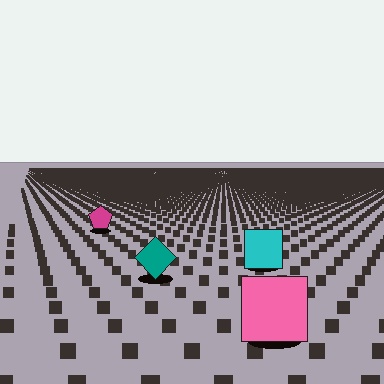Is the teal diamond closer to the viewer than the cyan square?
Yes. The teal diamond is closer — you can tell from the texture gradient: the ground texture is coarser near it.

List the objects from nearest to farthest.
From nearest to farthest: the pink square, the teal diamond, the cyan square, the magenta pentagon.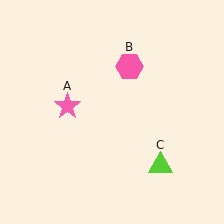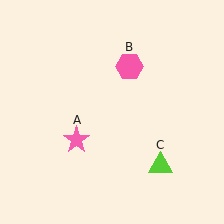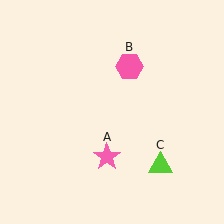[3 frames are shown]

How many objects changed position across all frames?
1 object changed position: pink star (object A).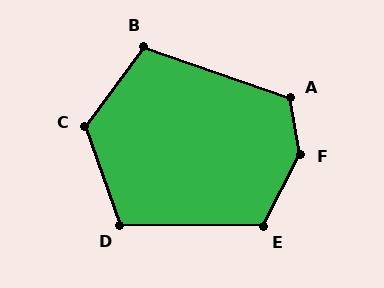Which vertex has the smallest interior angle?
B, at approximately 107 degrees.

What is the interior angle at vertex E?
Approximately 117 degrees (obtuse).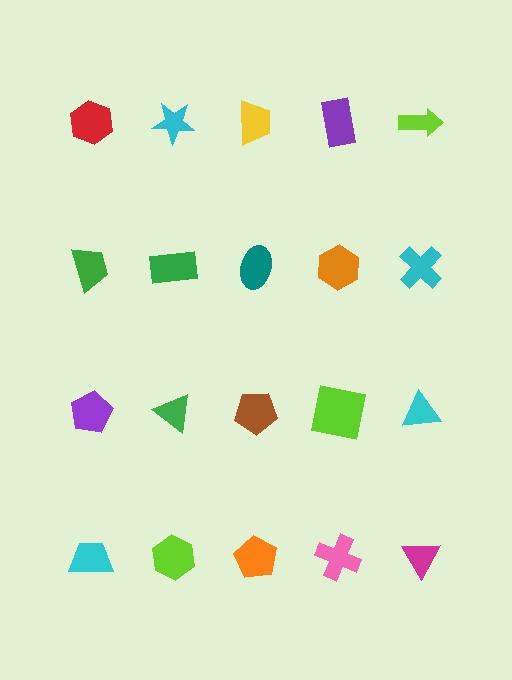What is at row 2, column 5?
A cyan cross.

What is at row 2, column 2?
A green rectangle.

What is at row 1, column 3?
A yellow trapezoid.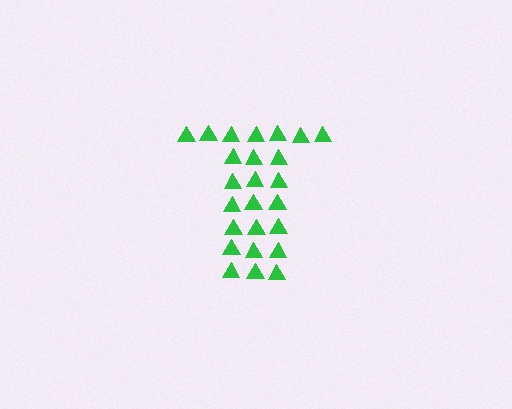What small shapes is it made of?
It is made of small triangles.